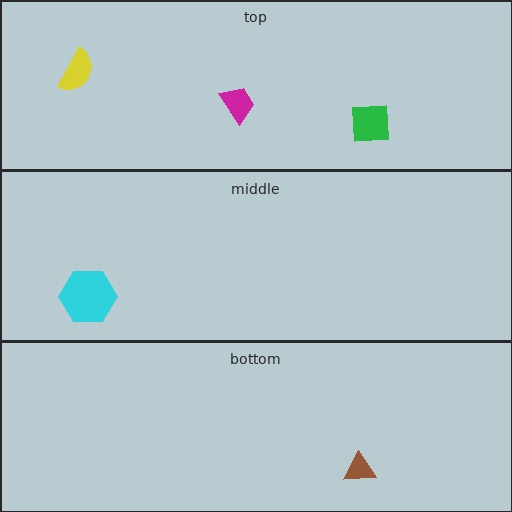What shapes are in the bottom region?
The brown triangle.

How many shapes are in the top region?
3.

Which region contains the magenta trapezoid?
The top region.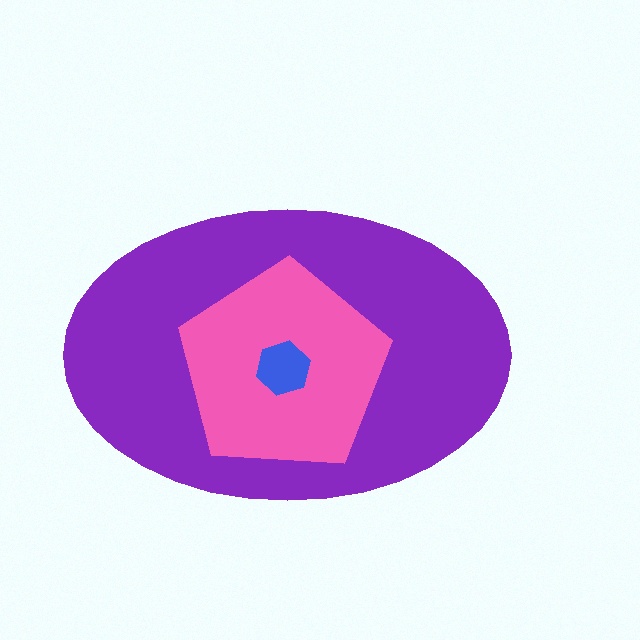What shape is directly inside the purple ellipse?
The pink pentagon.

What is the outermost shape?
The purple ellipse.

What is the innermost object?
The blue hexagon.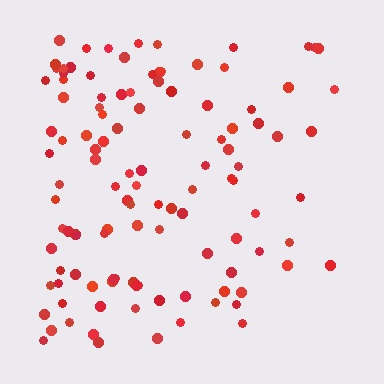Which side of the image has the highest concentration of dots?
The left.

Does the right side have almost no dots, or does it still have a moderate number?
Still a moderate number, just noticeably fewer than the left.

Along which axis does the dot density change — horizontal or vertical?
Horizontal.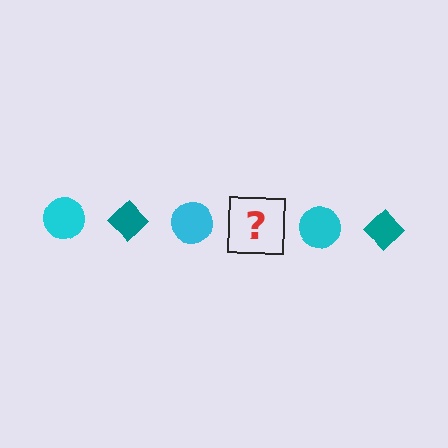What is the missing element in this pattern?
The missing element is a teal diamond.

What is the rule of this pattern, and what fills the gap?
The rule is that the pattern alternates between cyan circle and teal diamond. The gap should be filled with a teal diamond.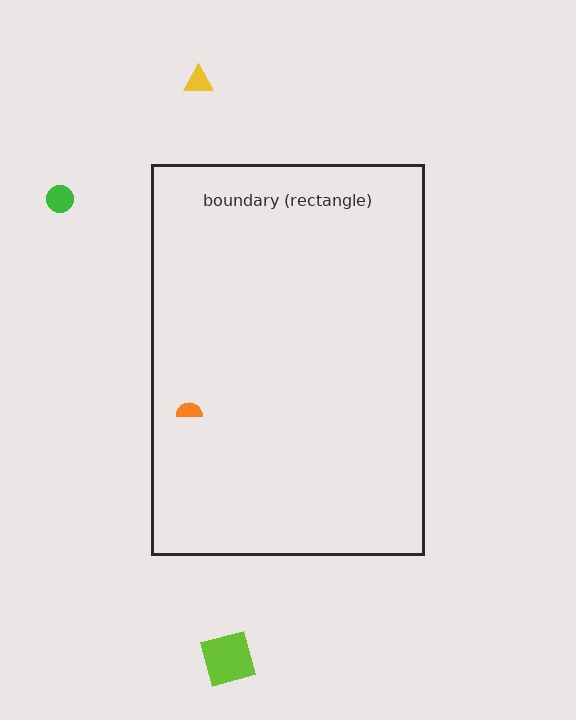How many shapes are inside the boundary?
1 inside, 3 outside.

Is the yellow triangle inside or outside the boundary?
Outside.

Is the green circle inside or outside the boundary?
Outside.